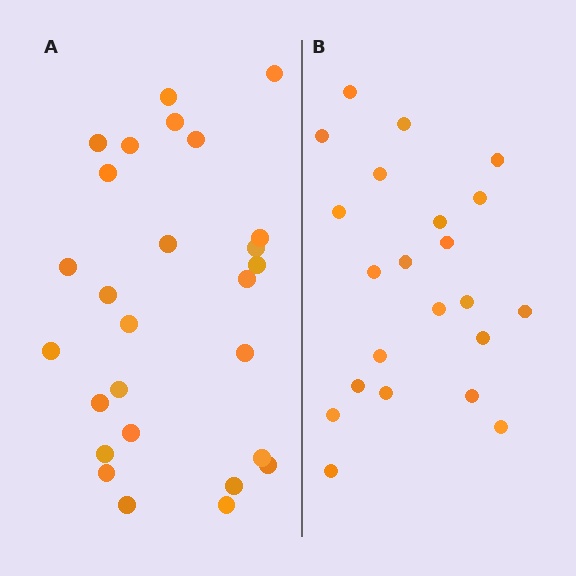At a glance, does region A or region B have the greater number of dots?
Region A (the left region) has more dots.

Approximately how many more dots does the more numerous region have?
Region A has about 5 more dots than region B.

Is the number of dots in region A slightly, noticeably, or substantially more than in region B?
Region A has only slightly more — the two regions are fairly close. The ratio is roughly 1.2 to 1.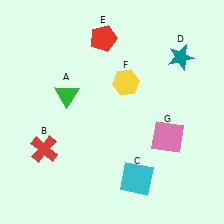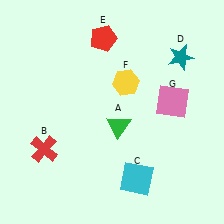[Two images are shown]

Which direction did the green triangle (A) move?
The green triangle (A) moved right.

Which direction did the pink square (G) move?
The pink square (G) moved up.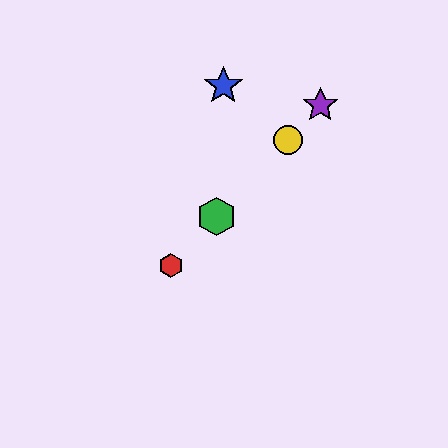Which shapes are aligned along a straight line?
The red hexagon, the green hexagon, the yellow circle, the purple star are aligned along a straight line.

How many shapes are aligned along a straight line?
4 shapes (the red hexagon, the green hexagon, the yellow circle, the purple star) are aligned along a straight line.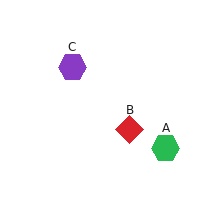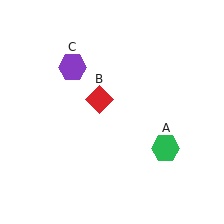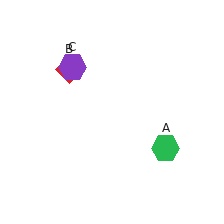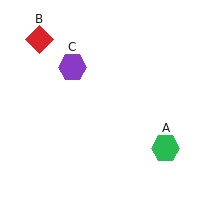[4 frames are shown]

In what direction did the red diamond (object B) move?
The red diamond (object B) moved up and to the left.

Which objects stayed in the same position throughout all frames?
Green hexagon (object A) and purple hexagon (object C) remained stationary.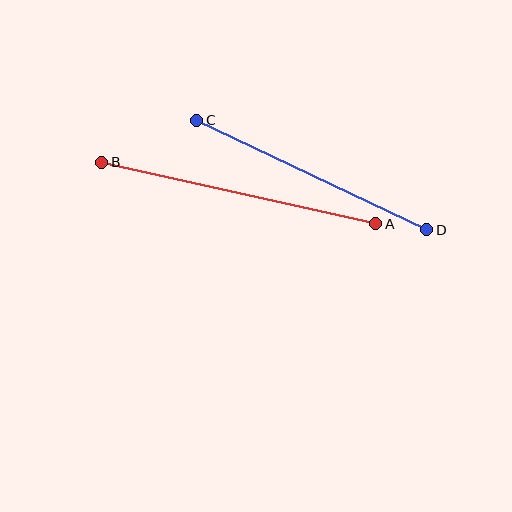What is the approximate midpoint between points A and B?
The midpoint is at approximately (239, 193) pixels.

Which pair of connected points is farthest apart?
Points A and B are farthest apart.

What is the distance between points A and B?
The distance is approximately 281 pixels.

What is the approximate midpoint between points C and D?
The midpoint is at approximately (312, 175) pixels.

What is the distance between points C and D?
The distance is approximately 255 pixels.